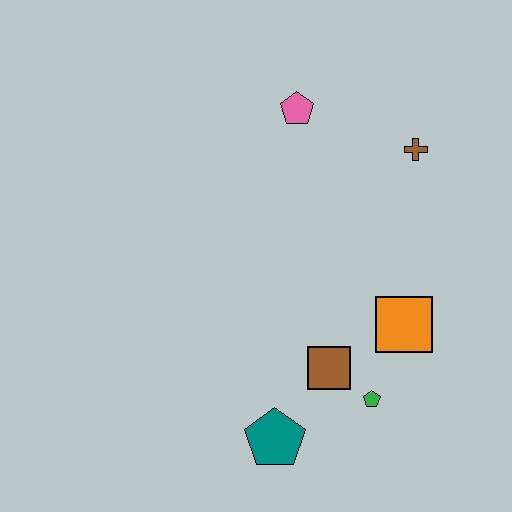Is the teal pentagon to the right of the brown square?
No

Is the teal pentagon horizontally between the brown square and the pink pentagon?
No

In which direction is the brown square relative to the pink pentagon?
The brown square is below the pink pentagon.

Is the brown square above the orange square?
No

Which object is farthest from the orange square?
The pink pentagon is farthest from the orange square.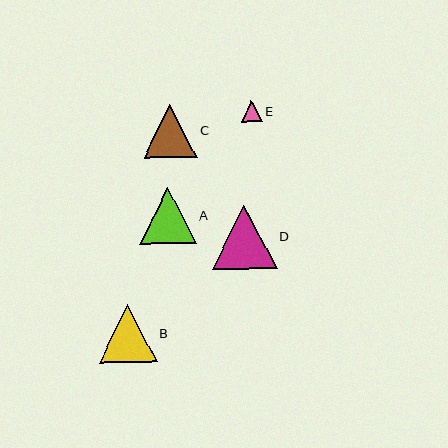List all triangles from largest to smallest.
From largest to smallest: D, B, A, C, E.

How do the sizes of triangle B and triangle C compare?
Triangle B and triangle C are approximately the same size.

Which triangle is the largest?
Triangle D is the largest with a size of approximately 65 pixels.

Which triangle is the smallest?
Triangle E is the smallest with a size of approximately 21 pixels.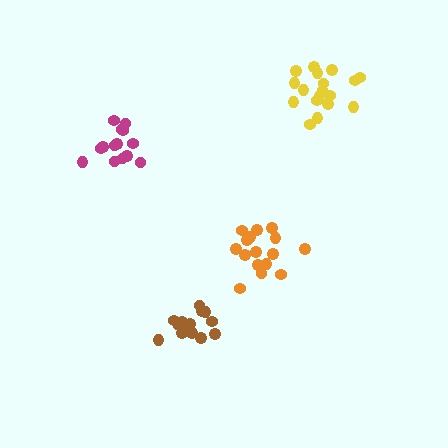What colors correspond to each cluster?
The clusters are colored: magenta, orange, yellow, brown.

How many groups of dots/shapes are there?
There are 4 groups.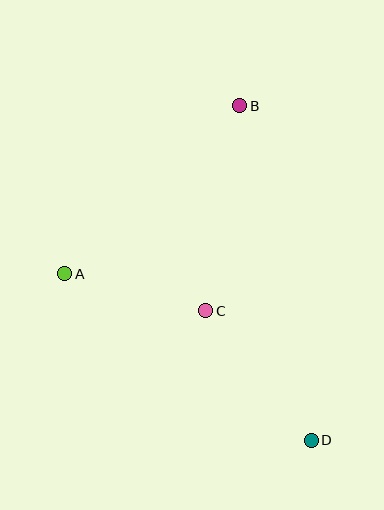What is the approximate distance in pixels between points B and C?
The distance between B and C is approximately 208 pixels.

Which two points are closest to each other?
Points A and C are closest to each other.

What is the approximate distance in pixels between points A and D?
The distance between A and D is approximately 297 pixels.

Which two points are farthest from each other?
Points B and D are farthest from each other.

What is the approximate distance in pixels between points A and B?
The distance between A and B is approximately 242 pixels.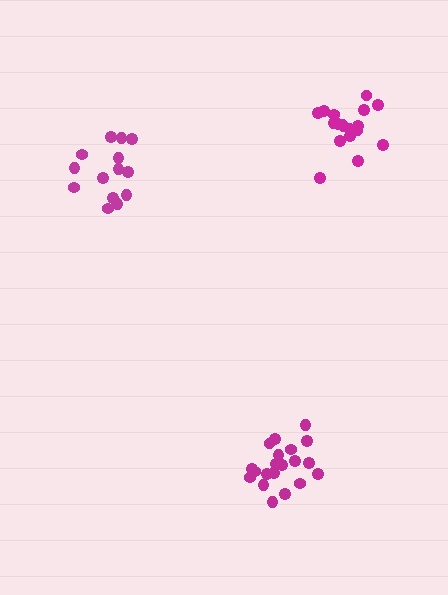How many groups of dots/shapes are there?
There are 3 groups.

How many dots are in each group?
Group 1: 14 dots, Group 2: 20 dots, Group 3: 18 dots (52 total).